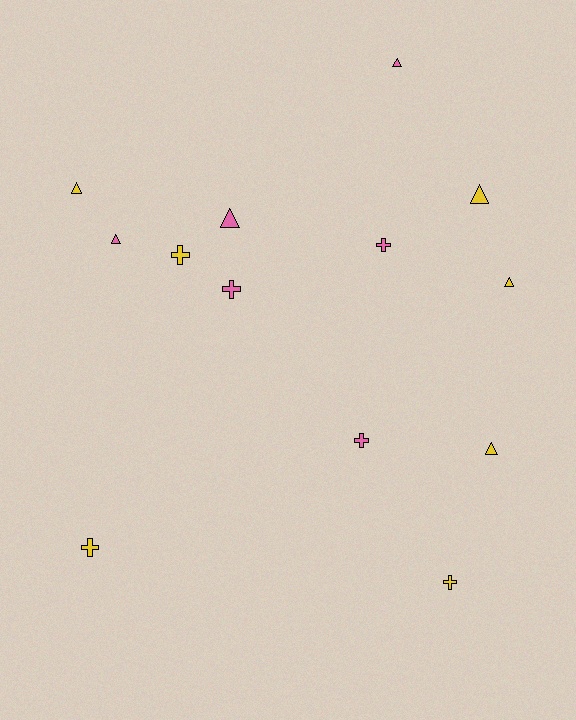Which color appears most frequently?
Yellow, with 7 objects.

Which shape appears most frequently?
Triangle, with 7 objects.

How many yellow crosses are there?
There are 3 yellow crosses.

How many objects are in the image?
There are 13 objects.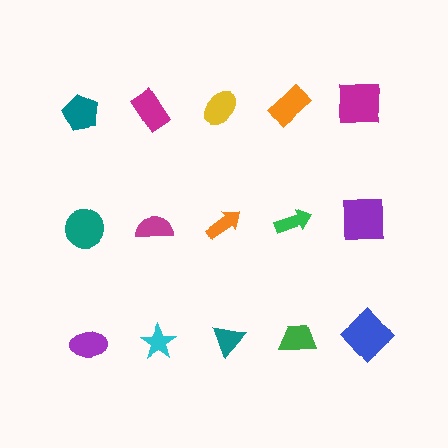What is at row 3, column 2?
A cyan star.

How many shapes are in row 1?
5 shapes.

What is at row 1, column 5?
A magenta square.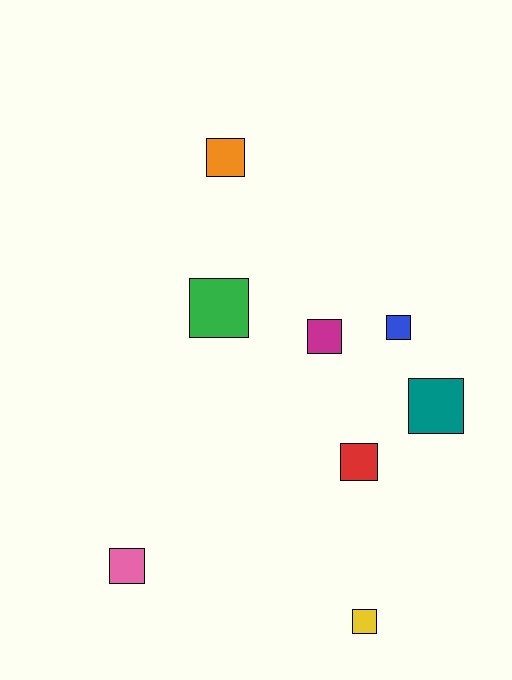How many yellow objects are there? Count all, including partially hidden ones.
There is 1 yellow object.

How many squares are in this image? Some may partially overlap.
There are 8 squares.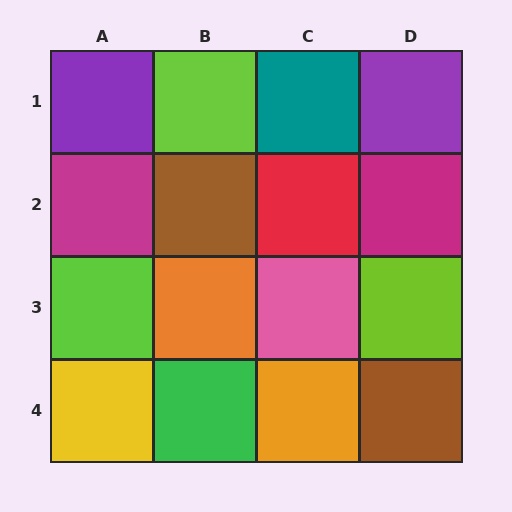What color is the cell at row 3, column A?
Lime.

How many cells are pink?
1 cell is pink.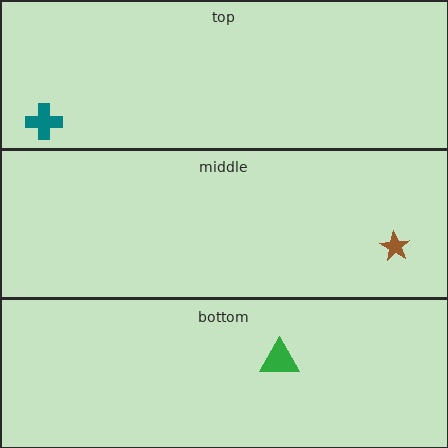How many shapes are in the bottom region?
1.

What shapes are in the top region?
The teal cross.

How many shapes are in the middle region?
1.